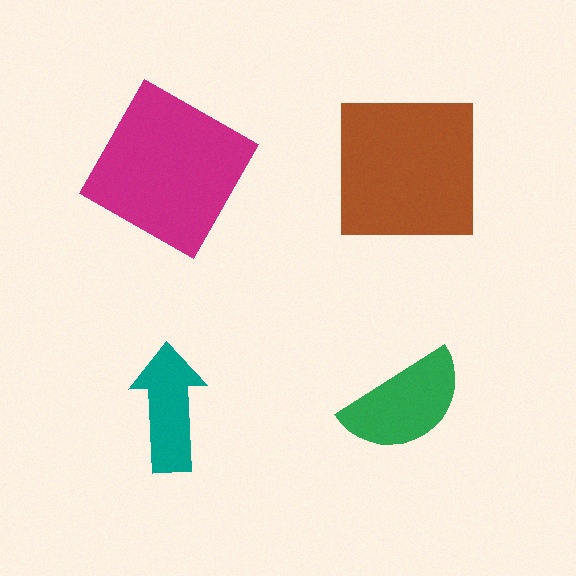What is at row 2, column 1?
A teal arrow.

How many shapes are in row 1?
2 shapes.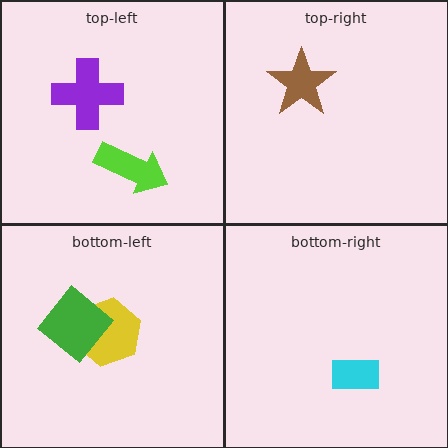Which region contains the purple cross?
The top-left region.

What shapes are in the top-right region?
The brown star.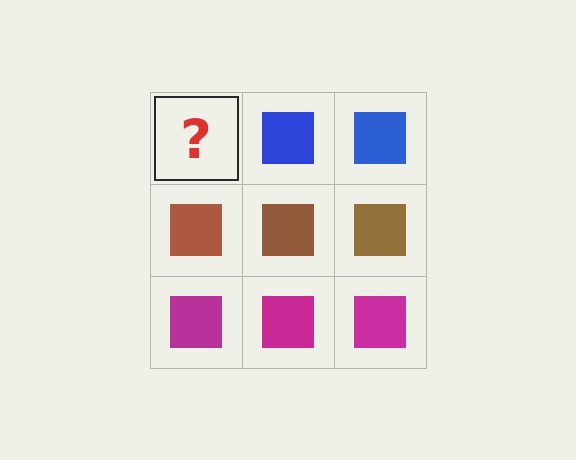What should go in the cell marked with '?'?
The missing cell should contain a blue square.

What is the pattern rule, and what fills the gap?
The rule is that each row has a consistent color. The gap should be filled with a blue square.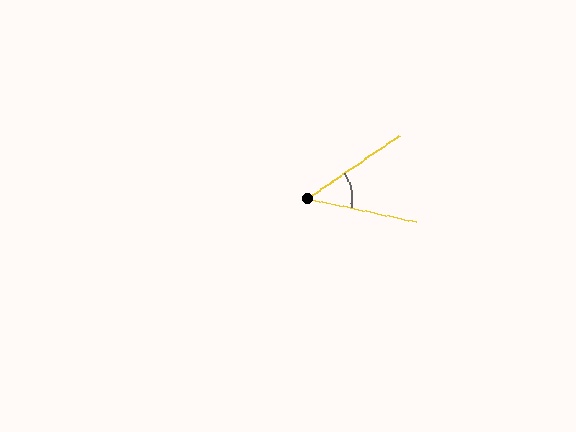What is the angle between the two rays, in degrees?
Approximately 46 degrees.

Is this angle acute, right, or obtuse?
It is acute.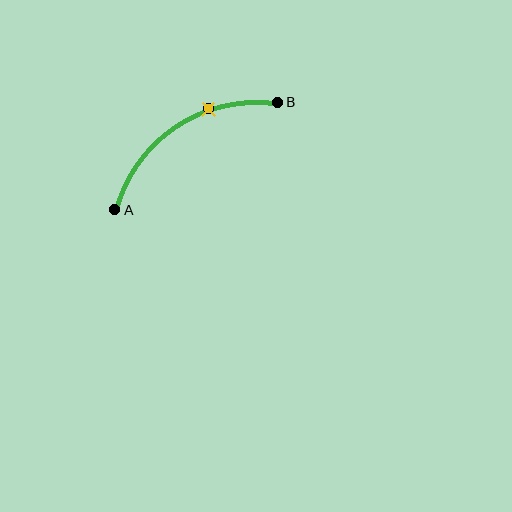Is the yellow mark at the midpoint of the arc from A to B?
No. The yellow mark lies on the arc but is closer to endpoint B. The arc midpoint would be at the point on the curve equidistant along the arc from both A and B.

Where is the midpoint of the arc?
The arc midpoint is the point on the curve farthest from the straight line joining A and B. It sits above that line.